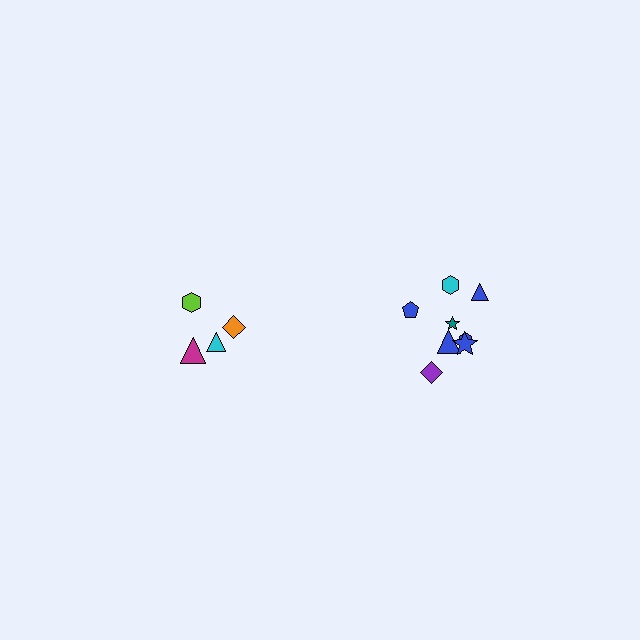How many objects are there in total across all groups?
There are 12 objects.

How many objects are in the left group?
There are 4 objects.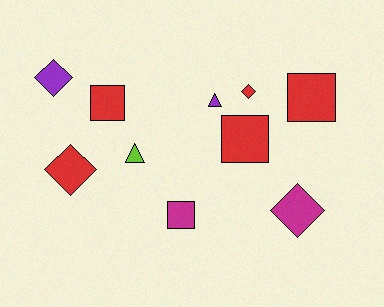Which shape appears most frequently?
Diamond, with 4 objects.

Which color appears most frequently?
Red, with 5 objects.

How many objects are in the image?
There are 10 objects.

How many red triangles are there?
There are no red triangles.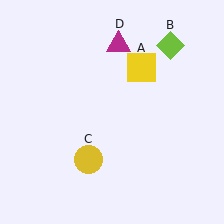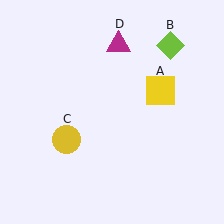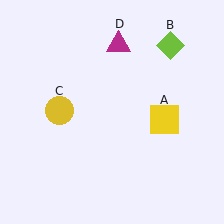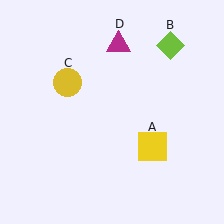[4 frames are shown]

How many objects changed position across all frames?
2 objects changed position: yellow square (object A), yellow circle (object C).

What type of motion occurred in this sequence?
The yellow square (object A), yellow circle (object C) rotated clockwise around the center of the scene.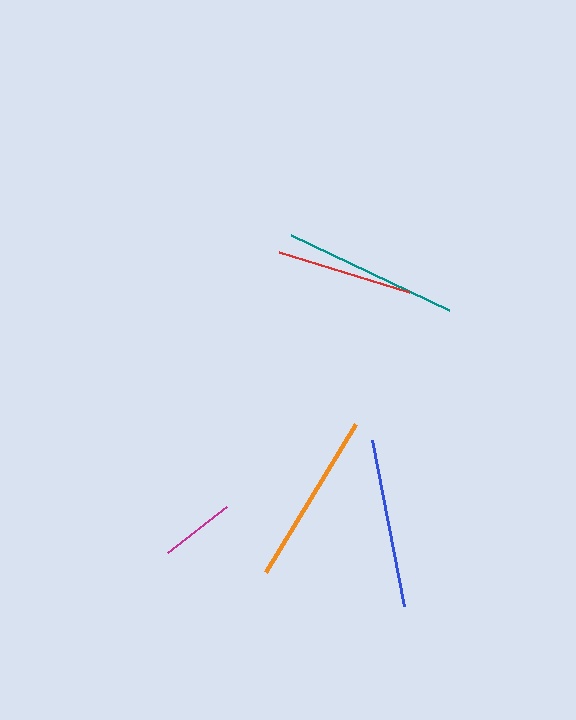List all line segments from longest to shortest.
From longest to shortest: teal, orange, blue, red, magenta.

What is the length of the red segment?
The red segment is approximately 135 pixels long.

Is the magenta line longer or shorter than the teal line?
The teal line is longer than the magenta line.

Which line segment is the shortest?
The magenta line is the shortest at approximately 75 pixels.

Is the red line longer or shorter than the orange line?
The orange line is longer than the red line.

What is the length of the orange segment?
The orange segment is approximately 173 pixels long.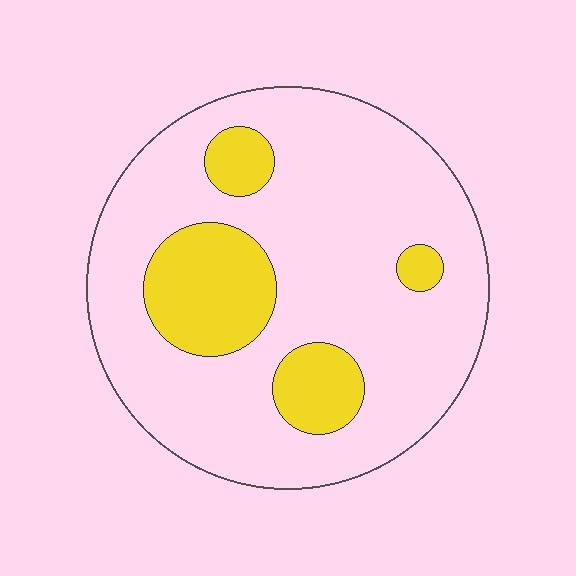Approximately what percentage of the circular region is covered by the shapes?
Approximately 20%.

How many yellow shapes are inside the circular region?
4.